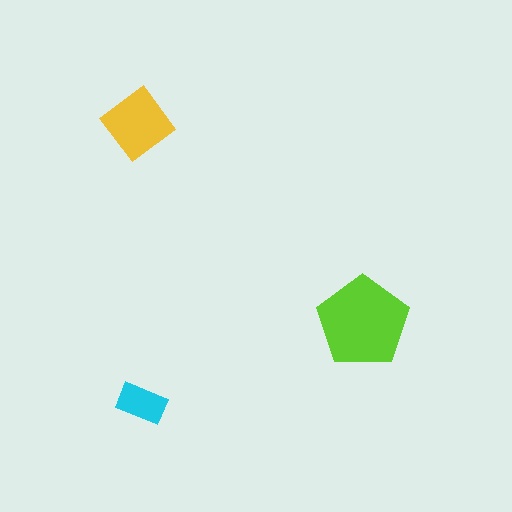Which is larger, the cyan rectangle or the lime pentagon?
The lime pentagon.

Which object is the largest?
The lime pentagon.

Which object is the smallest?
The cyan rectangle.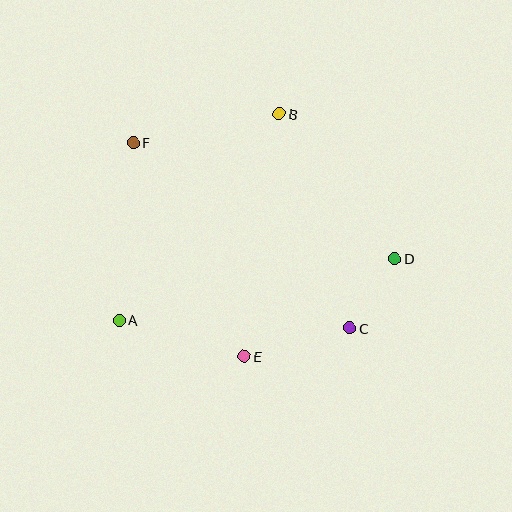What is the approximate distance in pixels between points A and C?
The distance between A and C is approximately 230 pixels.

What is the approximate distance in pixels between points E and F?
The distance between E and F is approximately 240 pixels.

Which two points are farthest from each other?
Points D and F are farthest from each other.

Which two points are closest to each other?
Points C and D are closest to each other.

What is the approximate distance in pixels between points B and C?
The distance between B and C is approximately 225 pixels.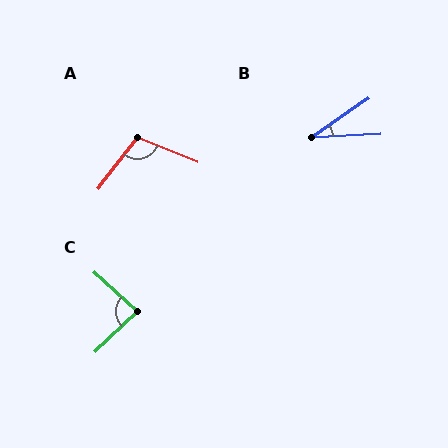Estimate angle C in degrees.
Approximately 86 degrees.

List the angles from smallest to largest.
B (31°), C (86°), A (105°).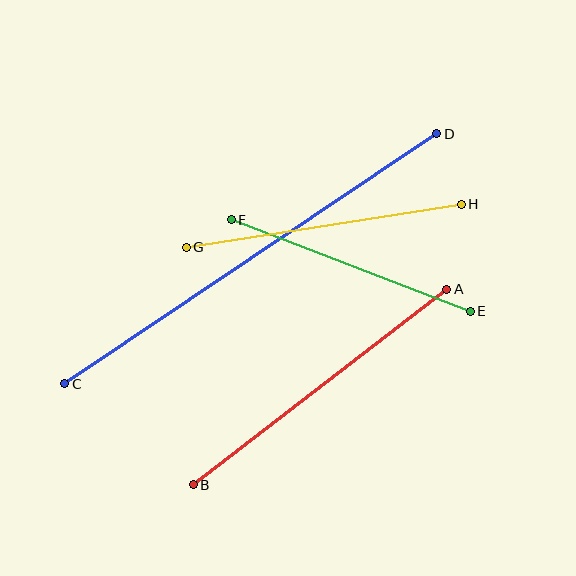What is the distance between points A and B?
The distance is approximately 320 pixels.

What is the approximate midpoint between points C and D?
The midpoint is at approximately (251, 259) pixels.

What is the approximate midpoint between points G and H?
The midpoint is at approximately (324, 226) pixels.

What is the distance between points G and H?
The distance is approximately 278 pixels.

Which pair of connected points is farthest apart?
Points C and D are farthest apart.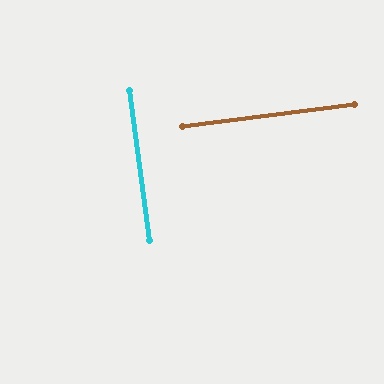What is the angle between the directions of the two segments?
Approximately 90 degrees.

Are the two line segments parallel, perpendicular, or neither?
Perpendicular — they meet at approximately 90°.